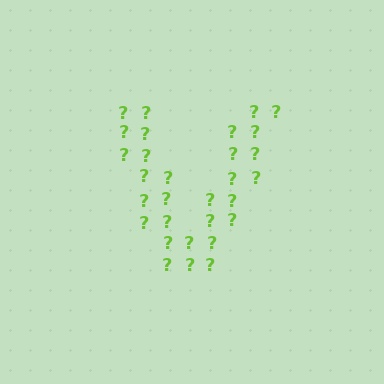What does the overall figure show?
The overall figure shows the letter V.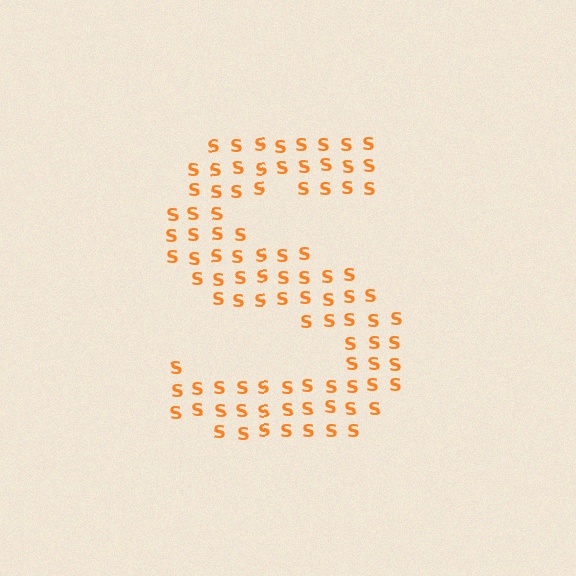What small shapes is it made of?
It is made of small letter S's.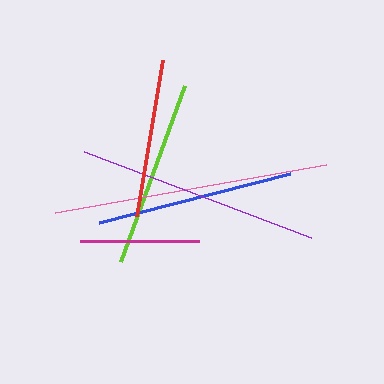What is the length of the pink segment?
The pink segment is approximately 275 pixels long.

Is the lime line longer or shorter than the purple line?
The purple line is longer than the lime line.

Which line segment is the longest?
The pink line is the longest at approximately 275 pixels.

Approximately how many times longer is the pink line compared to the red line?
The pink line is approximately 1.7 times the length of the red line.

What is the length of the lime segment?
The lime segment is approximately 188 pixels long.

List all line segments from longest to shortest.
From longest to shortest: pink, purple, blue, lime, red, magenta.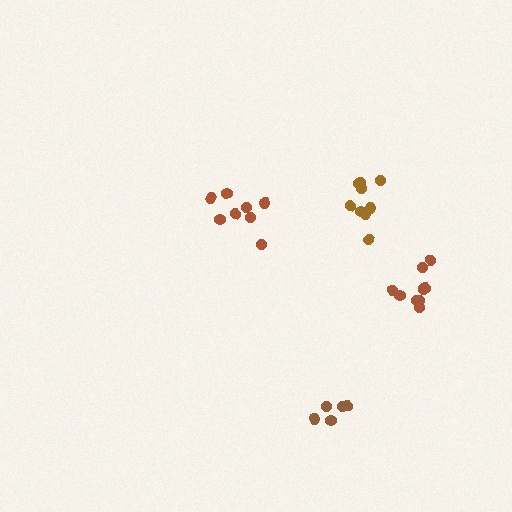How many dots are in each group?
Group 1: 10 dots, Group 2: 5 dots, Group 3: 9 dots, Group 4: 8 dots (32 total).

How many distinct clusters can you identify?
There are 4 distinct clusters.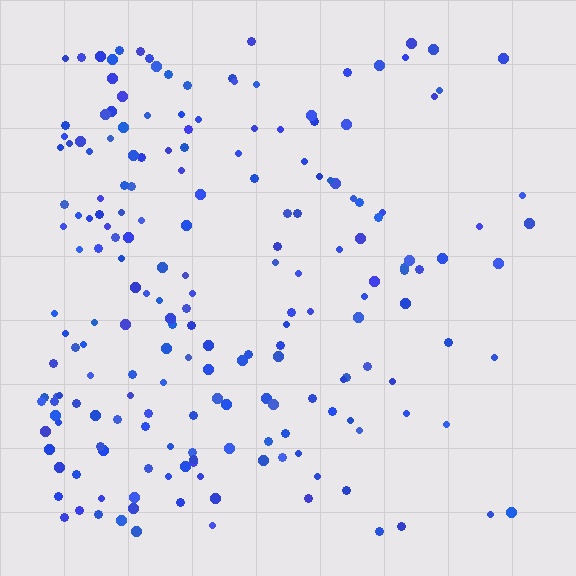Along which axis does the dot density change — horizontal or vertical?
Horizontal.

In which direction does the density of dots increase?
From right to left, with the left side densest.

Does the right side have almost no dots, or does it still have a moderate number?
Still a moderate number, just noticeably fewer than the left.